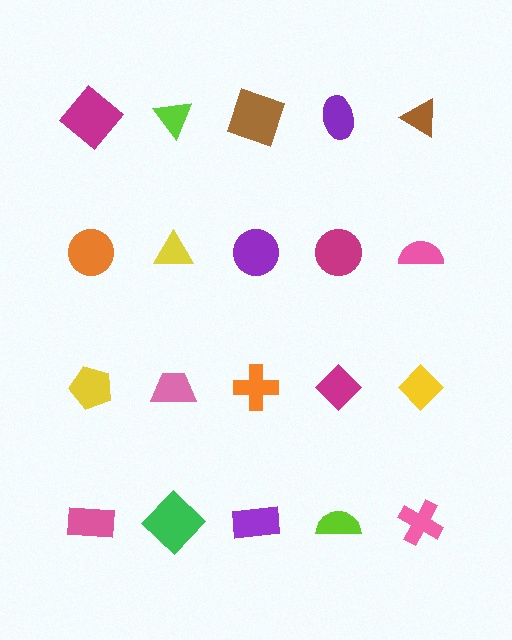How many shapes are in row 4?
5 shapes.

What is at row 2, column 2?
A yellow triangle.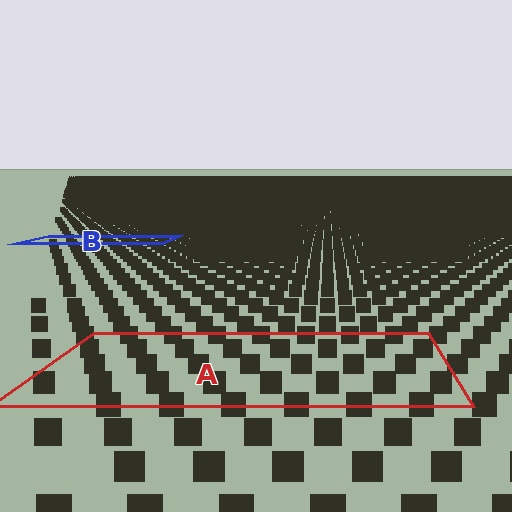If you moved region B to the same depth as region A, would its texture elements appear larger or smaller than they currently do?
They would appear larger. At a closer depth, the same texture elements are projected at a bigger on-screen size.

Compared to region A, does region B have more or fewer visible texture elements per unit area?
Region B has more texture elements per unit area — they are packed more densely because it is farther away.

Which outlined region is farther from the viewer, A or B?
Region B is farther from the viewer — the texture elements inside it appear smaller and more densely packed.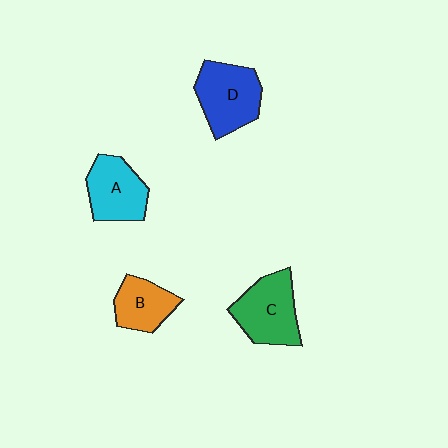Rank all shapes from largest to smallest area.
From largest to smallest: D (blue), C (green), A (cyan), B (orange).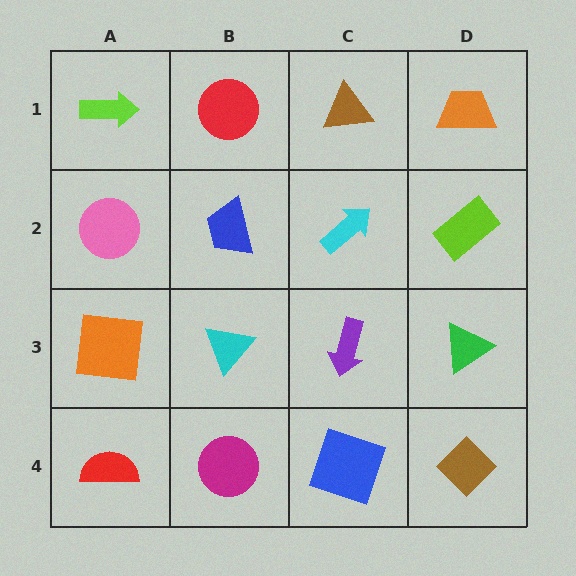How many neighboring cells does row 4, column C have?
3.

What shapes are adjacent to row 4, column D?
A green triangle (row 3, column D), a blue square (row 4, column C).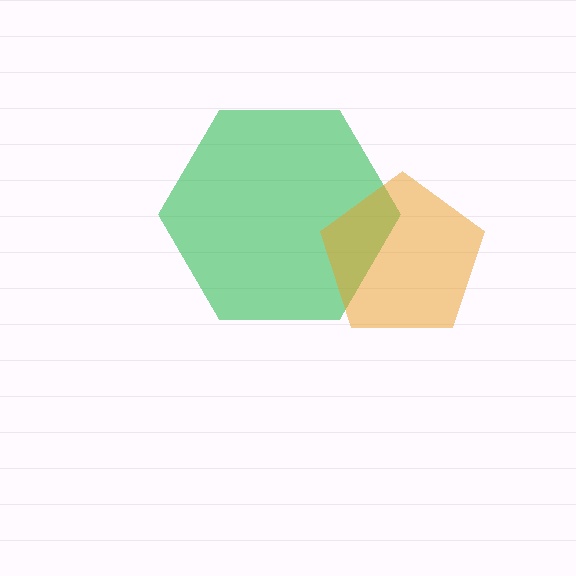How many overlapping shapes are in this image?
There are 2 overlapping shapes in the image.